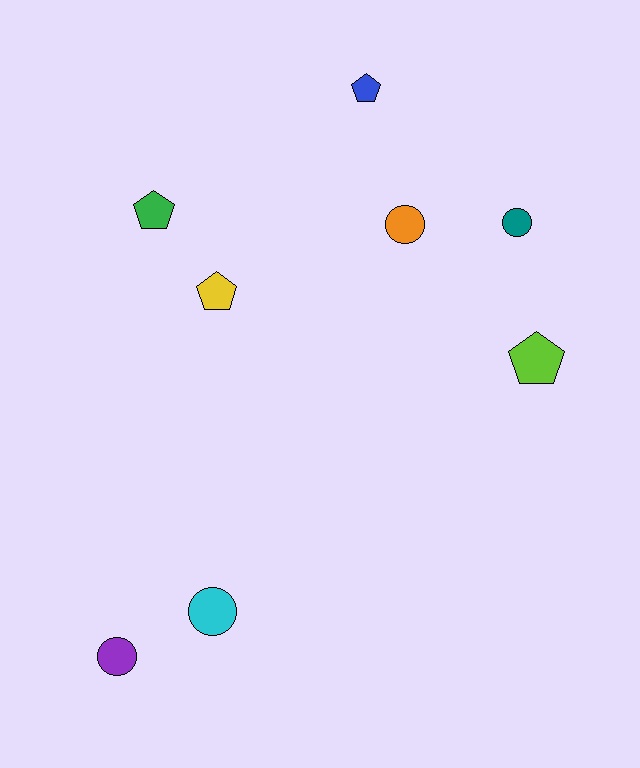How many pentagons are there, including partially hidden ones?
There are 4 pentagons.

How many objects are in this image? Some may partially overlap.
There are 8 objects.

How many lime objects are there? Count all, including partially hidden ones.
There is 1 lime object.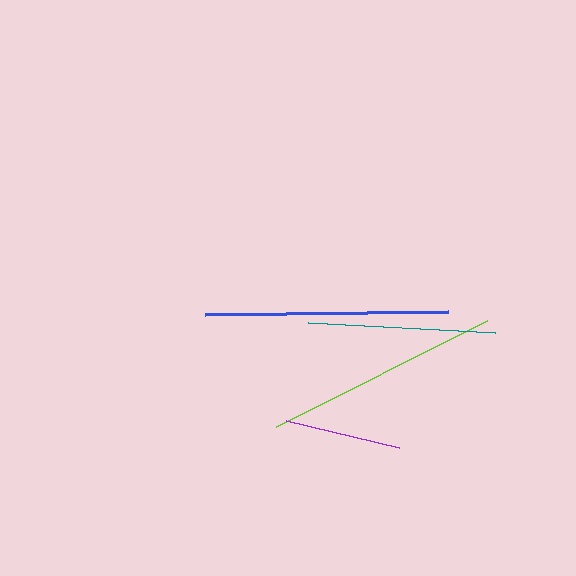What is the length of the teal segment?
The teal segment is approximately 187 pixels long.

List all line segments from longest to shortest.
From longest to shortest: blue, lime, teal, purple.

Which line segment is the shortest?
The purple line is the shortest at approximately 117 pixels.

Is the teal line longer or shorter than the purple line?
The teal line is longer than the purple line.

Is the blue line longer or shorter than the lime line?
The blue line is longer than the lime line.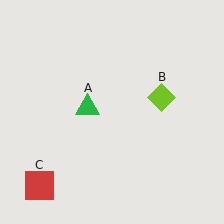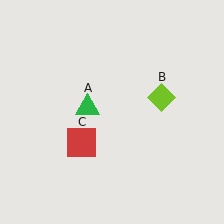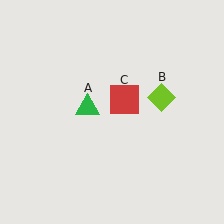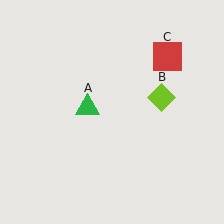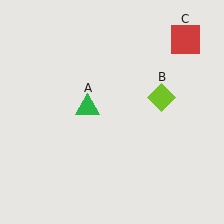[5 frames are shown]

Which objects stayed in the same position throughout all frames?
Green triangle (object A) and lime diamond (object B) remained stationary.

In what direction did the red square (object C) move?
The red square (object C) moved up and to the right.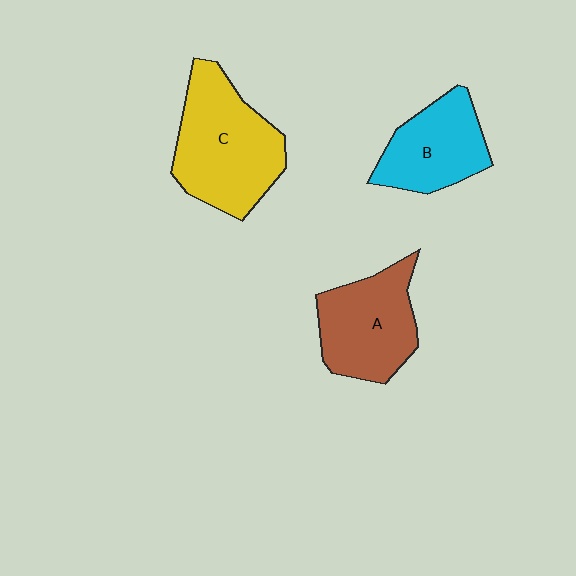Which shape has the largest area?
Shape C (yellow).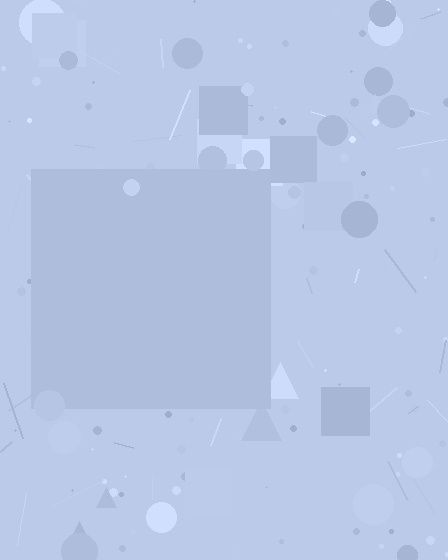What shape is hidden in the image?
A square is hidden in the image.